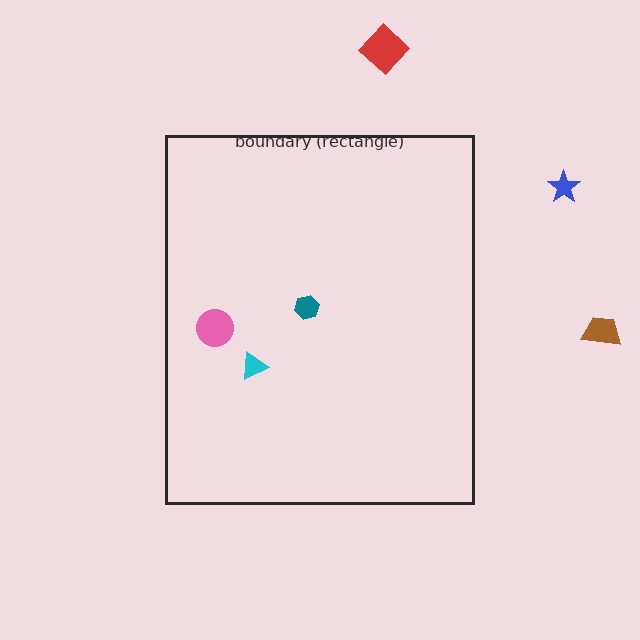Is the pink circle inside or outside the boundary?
Inside.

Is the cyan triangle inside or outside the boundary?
Inside.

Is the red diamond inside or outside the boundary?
Outside.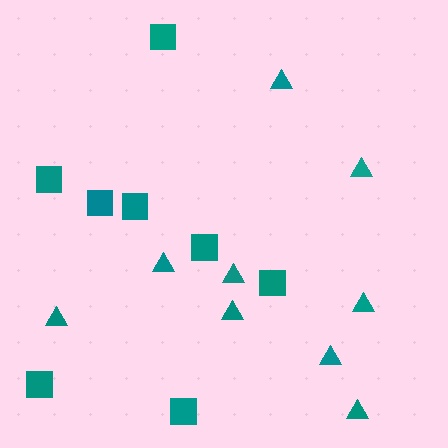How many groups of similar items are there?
There are 2 groups: one group of triangles (9) and one group of squares (8).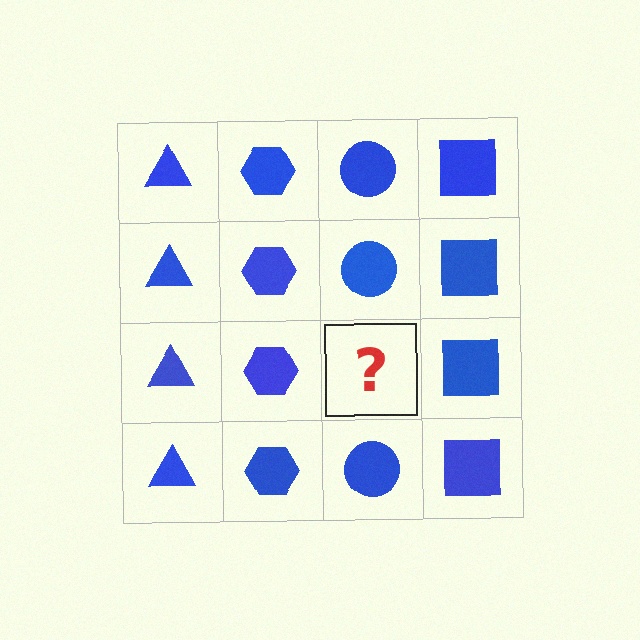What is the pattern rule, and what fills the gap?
The rule is that each column has a consistent shape. The gap should be filled with a blue circle.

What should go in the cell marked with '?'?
The missing cell should contain a blue circle.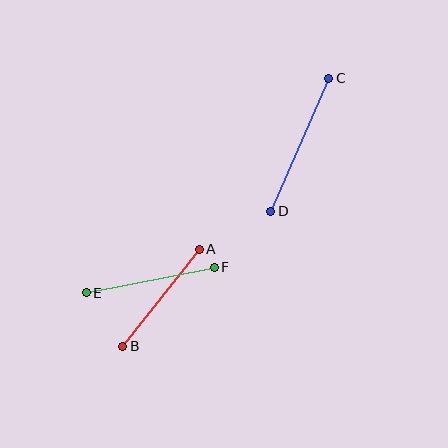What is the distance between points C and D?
The distance is approximately 145 pixels.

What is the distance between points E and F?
The distance is approximately 130 pixels.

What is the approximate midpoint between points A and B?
The midpoint is at approximately (161, 298) pixels.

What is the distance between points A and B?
The distance is approximately 124 pixels.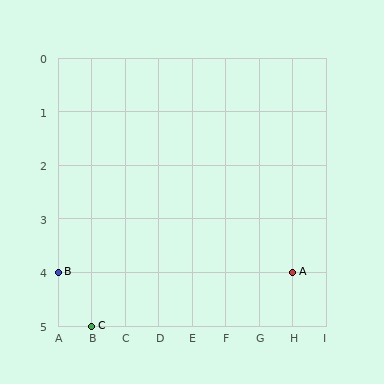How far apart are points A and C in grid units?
Points A and C are 6 columns and 1 row apart (about 6.1 grid units diagonally).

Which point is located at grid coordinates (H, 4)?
Point A is at (H, 4).